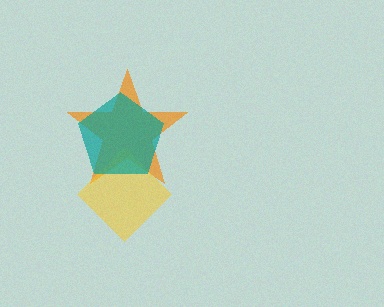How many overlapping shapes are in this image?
There are 3 overlapping shapes in the image.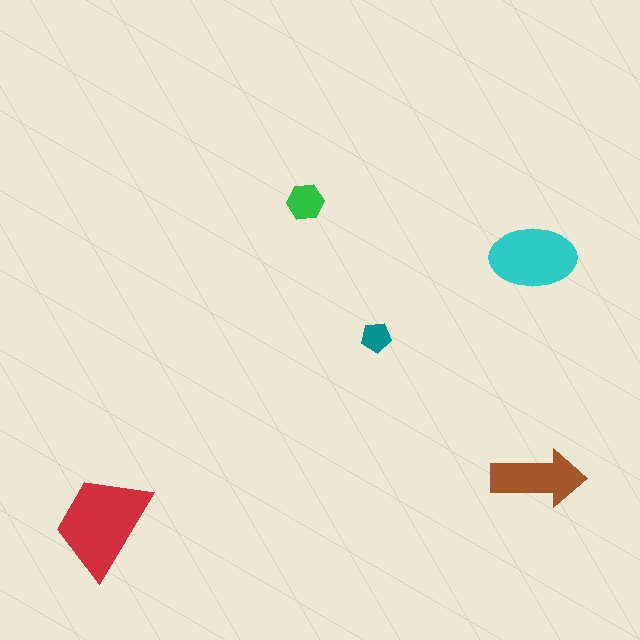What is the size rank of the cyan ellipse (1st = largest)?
2nd.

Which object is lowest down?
The red trapezoid is bottommost.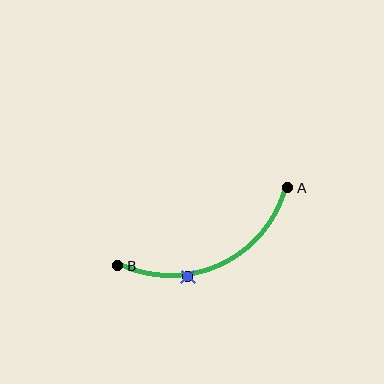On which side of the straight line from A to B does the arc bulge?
The arc bulges below the straight line connecting A and B.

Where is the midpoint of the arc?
The arc midpoint is the point on the curve farthest from the straight line joining A and B. It sits below that line.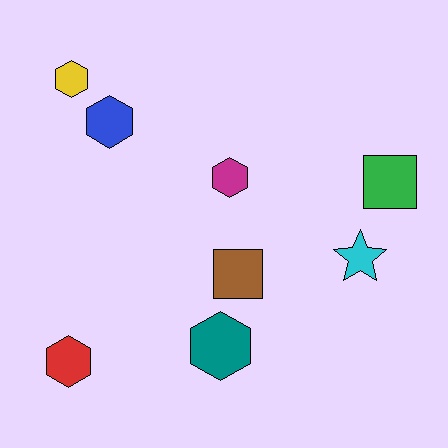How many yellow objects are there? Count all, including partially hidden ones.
There is 1 yellow object.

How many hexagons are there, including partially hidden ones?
There are 5 hexagons.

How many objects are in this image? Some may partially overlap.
There are 8 objects.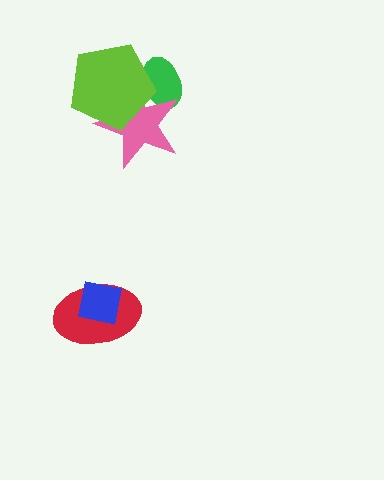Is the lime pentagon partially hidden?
No, no other shape covers it.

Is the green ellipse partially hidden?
Yes, it is partially covered by another shape.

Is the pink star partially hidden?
Yes, it is partially covered by another shape.